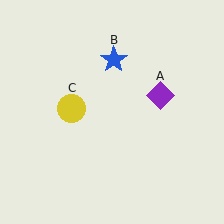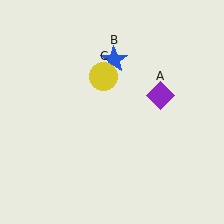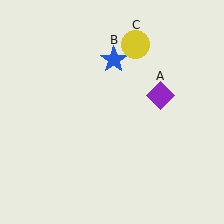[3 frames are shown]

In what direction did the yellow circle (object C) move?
The yellow circle (object C) moved up and to the right.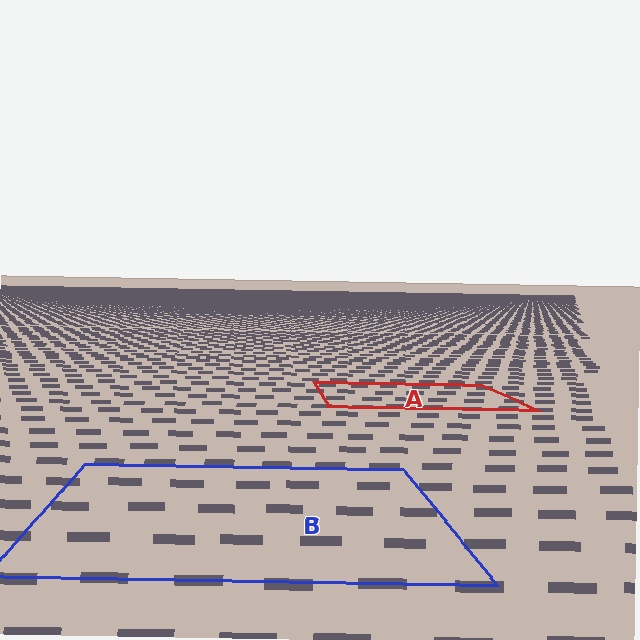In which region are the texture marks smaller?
The texture marks are smaller in region A, because it is farther away.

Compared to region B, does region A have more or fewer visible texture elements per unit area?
Region A has more texture elements per unit area — they are packed more densely because it is farther away.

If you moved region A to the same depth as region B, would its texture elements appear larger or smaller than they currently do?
They would appear larger. At a closer depth, the same texture elements are projected at a bigger on-screen size.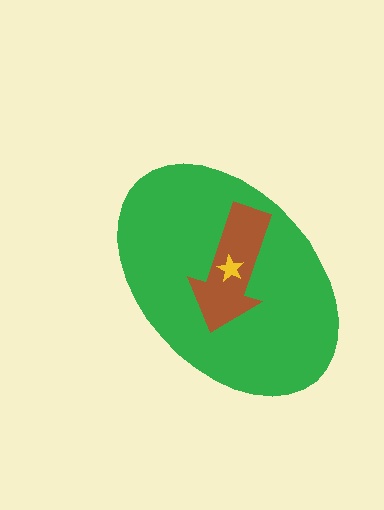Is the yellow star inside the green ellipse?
Yes.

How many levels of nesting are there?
3.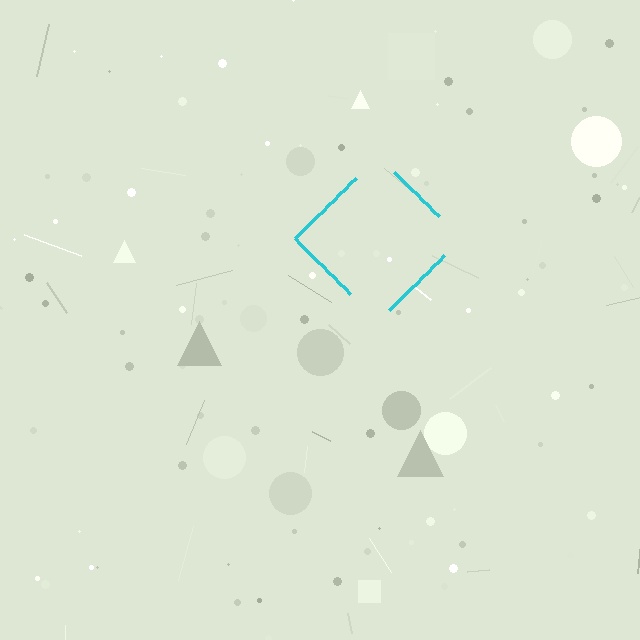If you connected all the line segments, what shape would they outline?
They would outline a diamond.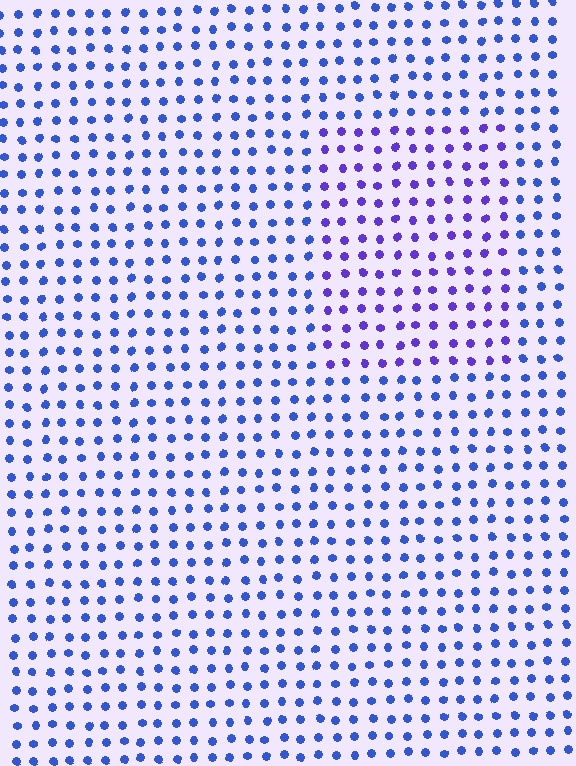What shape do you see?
I see a rectangle.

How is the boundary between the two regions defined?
The boundary is defined purely by a slight shift in hue (about 31 degrees). Spacing, size, and orientation are identical on both sides.